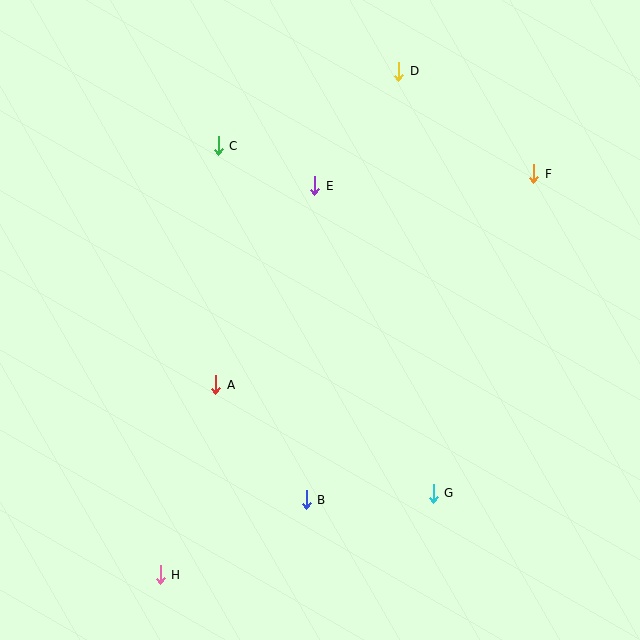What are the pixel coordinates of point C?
Point C is at (218, 146).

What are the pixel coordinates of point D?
Point D is at (399, 71).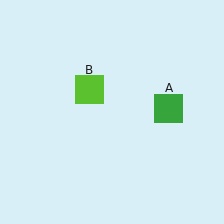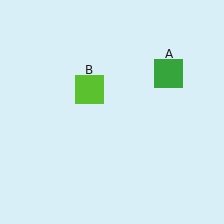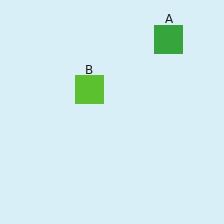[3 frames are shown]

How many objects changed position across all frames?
1 object changed position: green square (object A).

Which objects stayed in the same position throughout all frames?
Lime square (object B) remained stationary.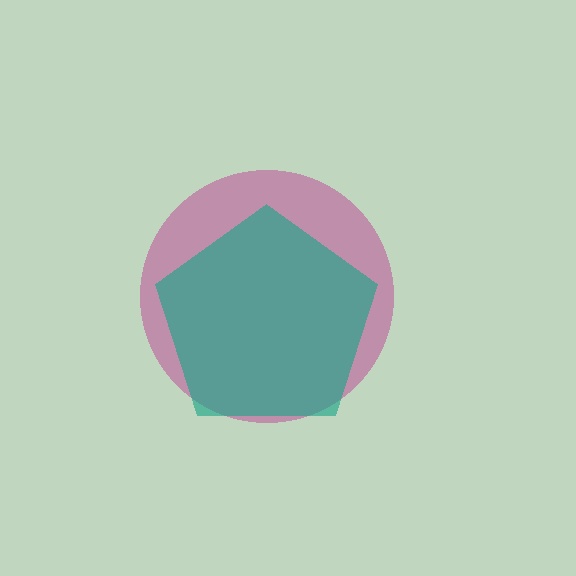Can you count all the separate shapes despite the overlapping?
Yes, there are 2 separate shapes.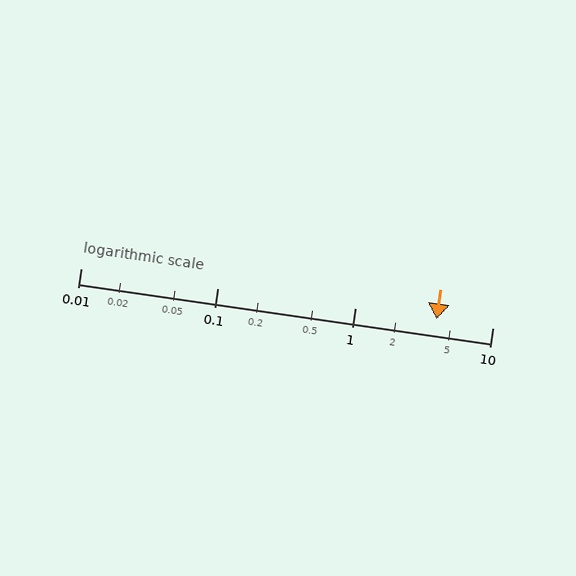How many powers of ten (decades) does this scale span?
The scale spans 3 decades, from 0.01 to 10.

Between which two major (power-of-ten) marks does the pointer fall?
The pointer is between 1 and 10.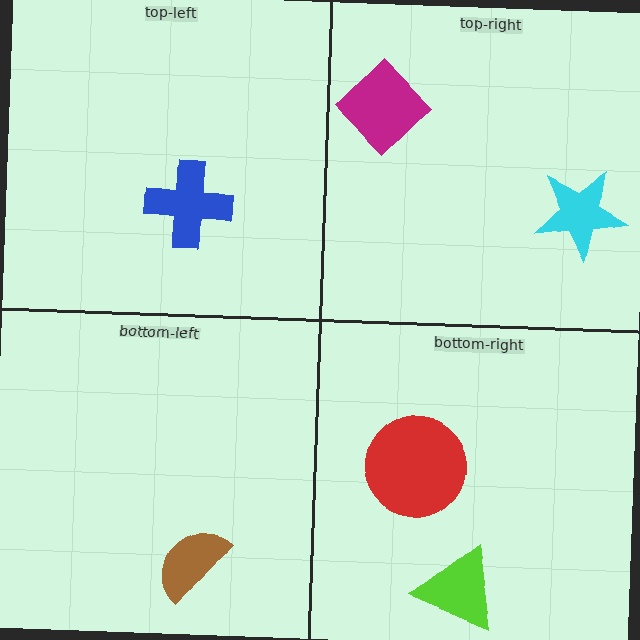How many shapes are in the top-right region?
2.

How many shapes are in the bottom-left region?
1.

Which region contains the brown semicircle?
The bottom-left region.